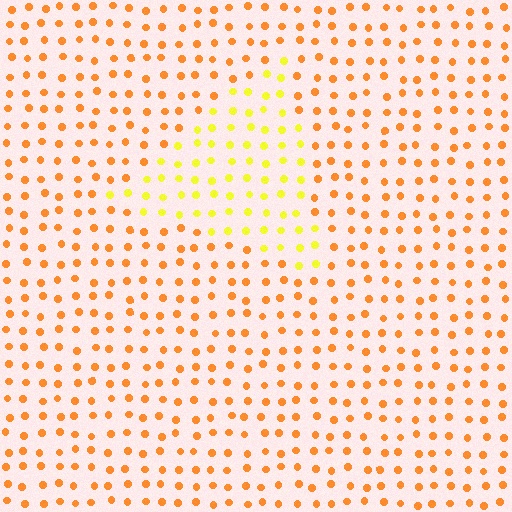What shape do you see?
I see a triangle.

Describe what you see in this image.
The image is filled with small orange elements in a uniform arrangement. A triangle-shaped region is visible where the elements are tinted to a slightly different hue, forming a subtle color boundary.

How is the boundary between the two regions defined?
The boundary is defined purely by a slight shift in hue (about 36 degrees). Spacing, size, and orientation are identical on both sides.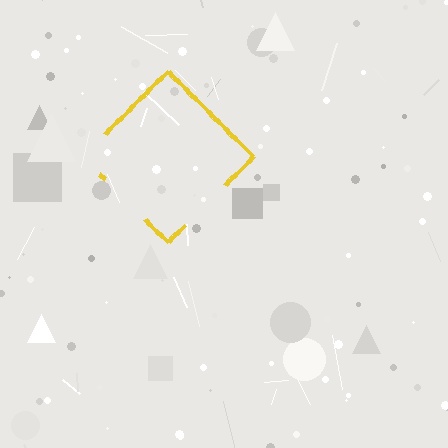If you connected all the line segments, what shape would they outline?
They would outline a diamond.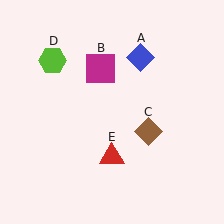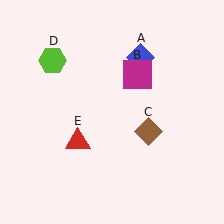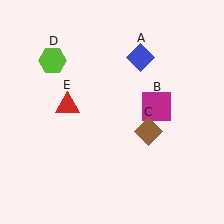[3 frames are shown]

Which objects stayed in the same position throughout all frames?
Blue diamond (object A) and brown diamond (object C) and lime hexagon (object D) remained stationary.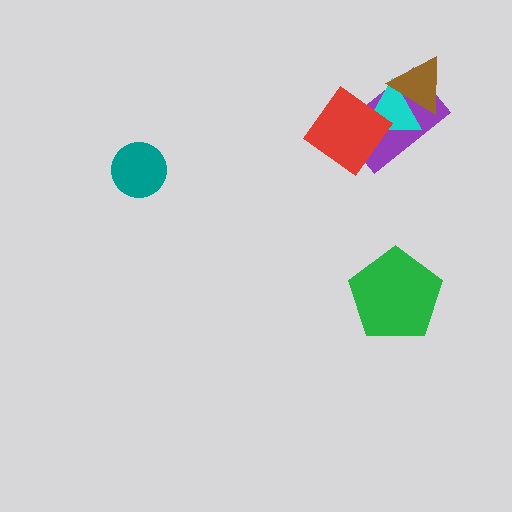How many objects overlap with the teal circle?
0 objects overlap with the teal circle.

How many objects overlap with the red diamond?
2 objects overlap with the red diamond.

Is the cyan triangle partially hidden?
Yes, it is partially covered by another shape.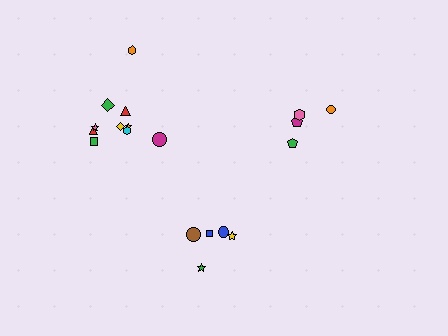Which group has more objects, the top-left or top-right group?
The top-left group.